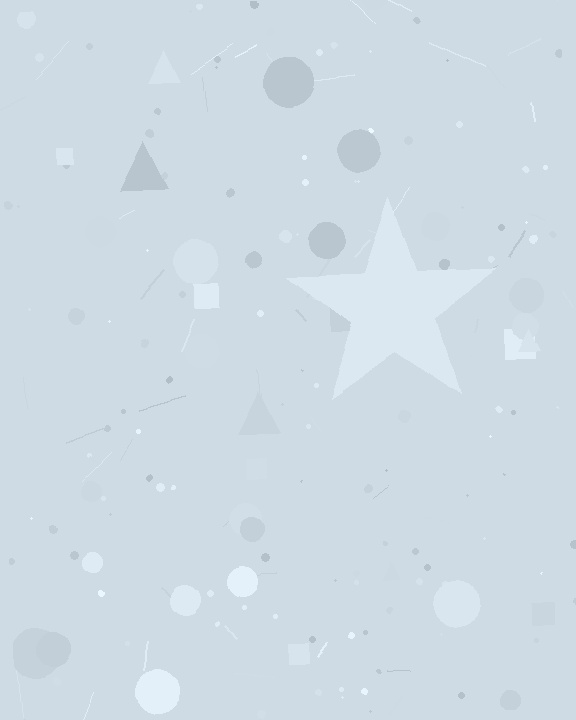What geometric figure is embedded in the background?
A star is embedded in the background.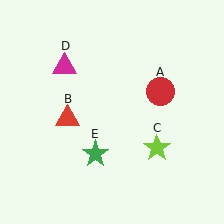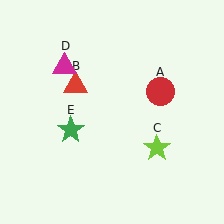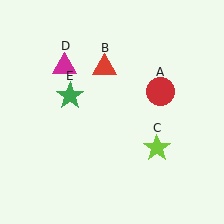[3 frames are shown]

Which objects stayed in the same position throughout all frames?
Red circle (object A) and lime star (object C) and magenta triangle (object D) remained stationary.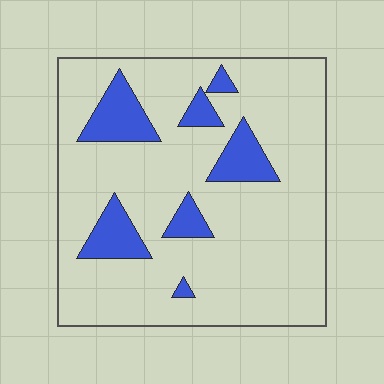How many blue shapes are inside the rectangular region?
7.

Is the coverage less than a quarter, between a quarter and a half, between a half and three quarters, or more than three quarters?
Less than a quarter.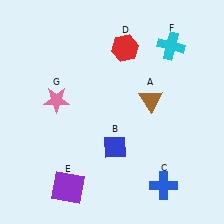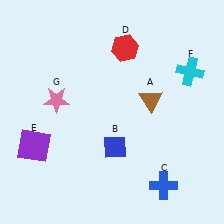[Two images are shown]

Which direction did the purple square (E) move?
The purple square (E) moved up.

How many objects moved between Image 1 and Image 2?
2 objects moved between the two images.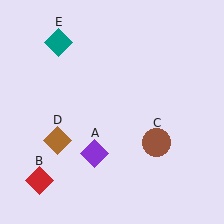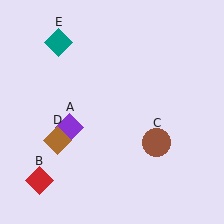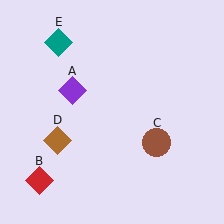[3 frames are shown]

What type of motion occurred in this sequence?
The purple diamond (object A) rotated clockwise around the center of the scene.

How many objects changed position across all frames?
1 object changed position: purple diamond (object A).